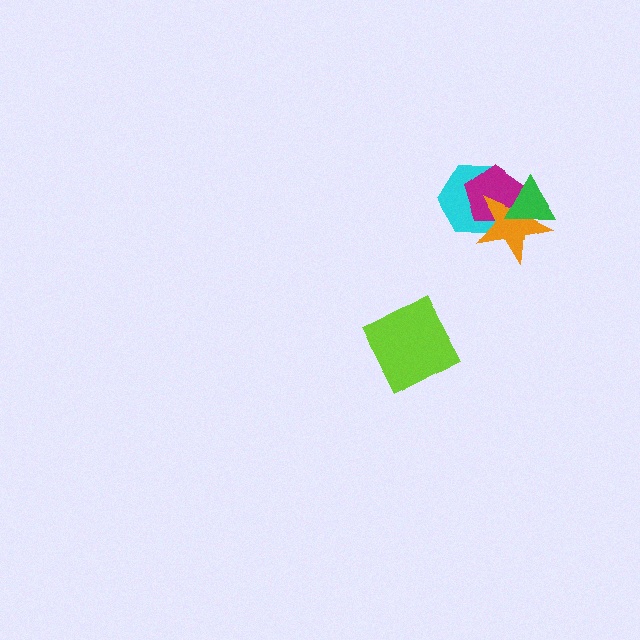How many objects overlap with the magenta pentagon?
3 objects overlap with the magenta pentagon.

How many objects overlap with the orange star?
3 objects overlap with the orange star.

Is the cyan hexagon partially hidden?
Yes, it is partially covered by another shape.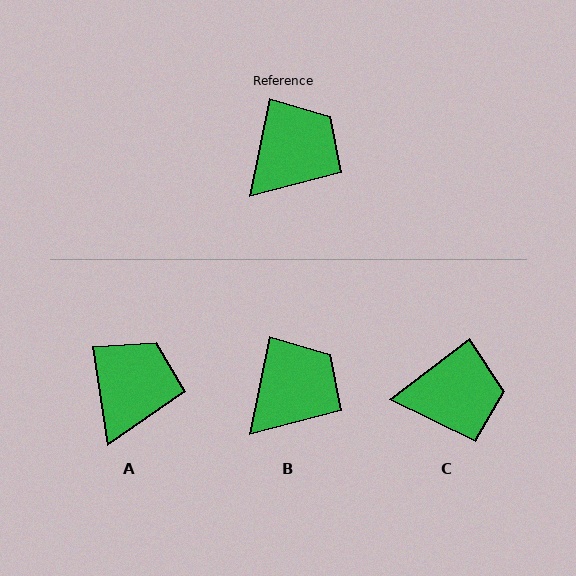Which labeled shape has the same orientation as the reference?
B.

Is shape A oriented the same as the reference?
No, it is off by about 20 degrees.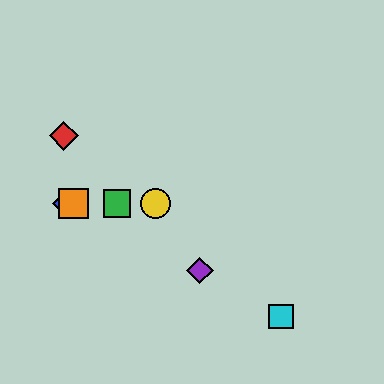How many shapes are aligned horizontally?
4 shapes (the blue diamond, the green square, the yellow circle, the orange square) are aligned horizontally.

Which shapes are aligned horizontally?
The blue diamond, the green square, the yellow circle, the orange square are aligned horizontally.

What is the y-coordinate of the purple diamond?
The purple diamond is at y≈270.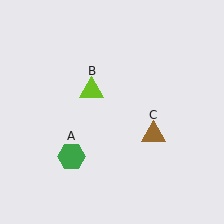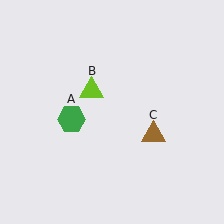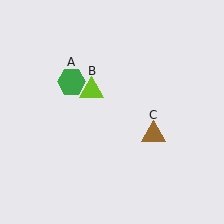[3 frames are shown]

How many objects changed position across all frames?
1 object changed position: green hexagon (object A).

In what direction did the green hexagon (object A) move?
The green hexagon (object A) moved up.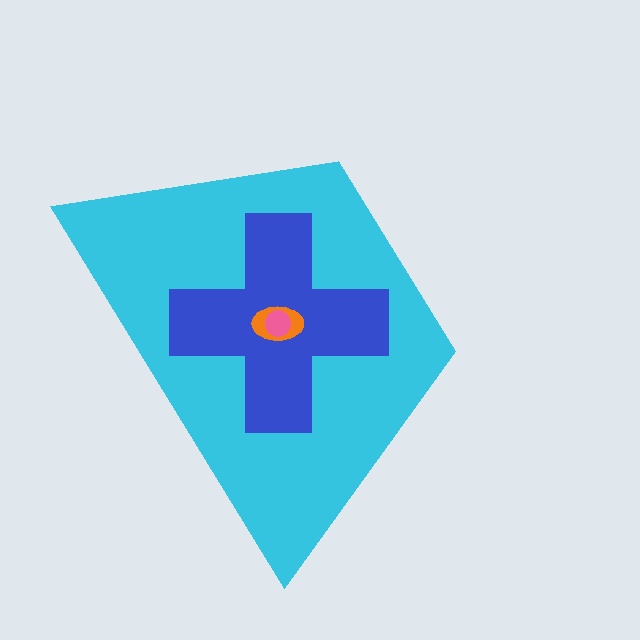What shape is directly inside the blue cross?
The orange ellipse.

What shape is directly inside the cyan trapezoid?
The blue cross.